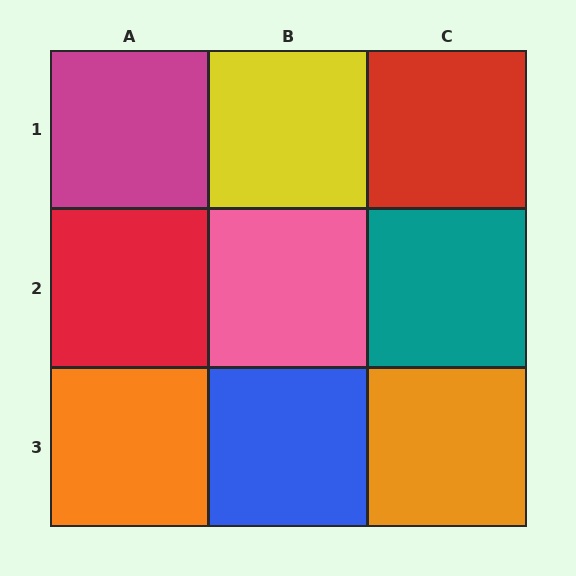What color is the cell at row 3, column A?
Orange.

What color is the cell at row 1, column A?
Magenta.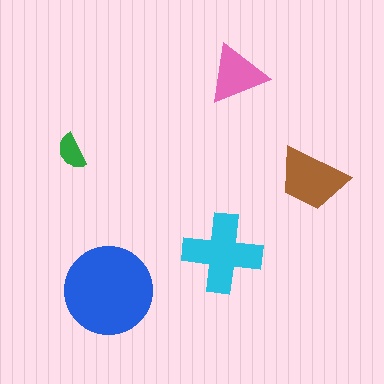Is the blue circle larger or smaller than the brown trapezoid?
Larger.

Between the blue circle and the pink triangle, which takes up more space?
The blue circle.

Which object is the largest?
The blue circle.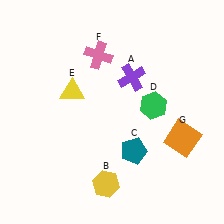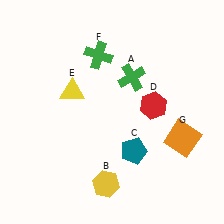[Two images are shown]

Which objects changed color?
A changed from purple to green. D changed from green to red. F changed from pink to green.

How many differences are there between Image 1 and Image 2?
There are 3 differences between the two images.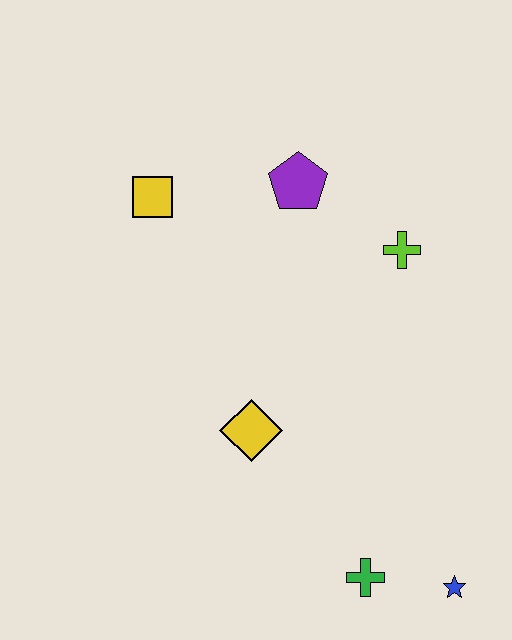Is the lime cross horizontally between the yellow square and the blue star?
Yes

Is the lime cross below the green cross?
No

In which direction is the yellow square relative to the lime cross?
The yellow square is to the left of the lime cross.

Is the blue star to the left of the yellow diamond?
No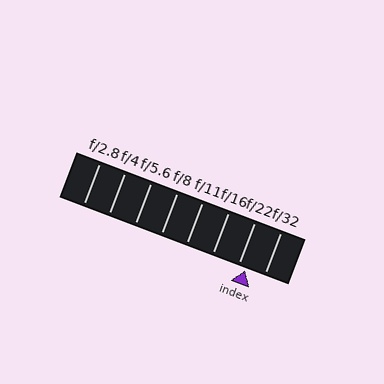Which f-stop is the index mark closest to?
The index mark is closest to f/22.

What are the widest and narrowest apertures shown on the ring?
The widest aperture shown is f/2.8 and the narrowest is f/32.